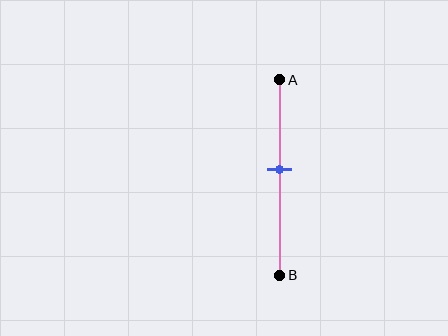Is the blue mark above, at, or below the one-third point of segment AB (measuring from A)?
The blue mark is below the one-third point of segment AB.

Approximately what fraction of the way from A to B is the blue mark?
The blue mark is approximately 45% of the way from A to B.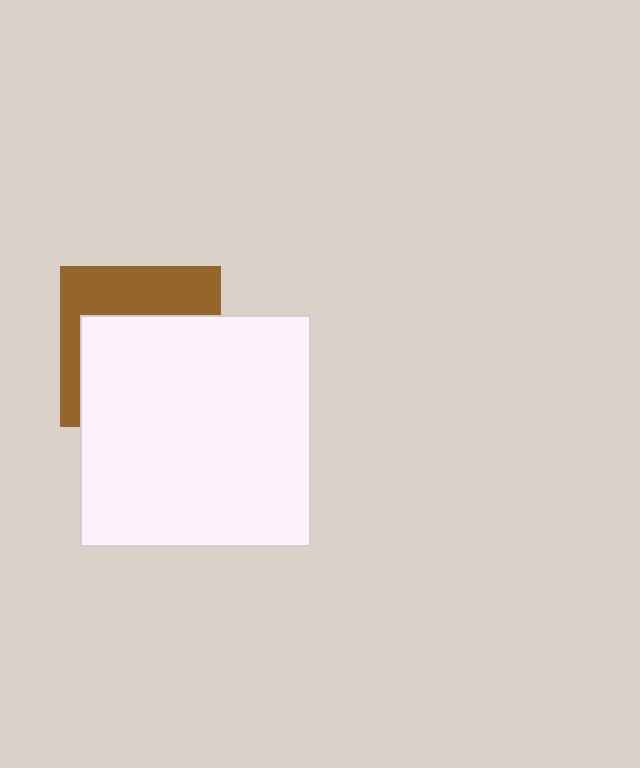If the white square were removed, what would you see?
You would see the complete brown square.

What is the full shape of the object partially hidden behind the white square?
The partially hidden object is a brown square.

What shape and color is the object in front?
The object in front is a white square.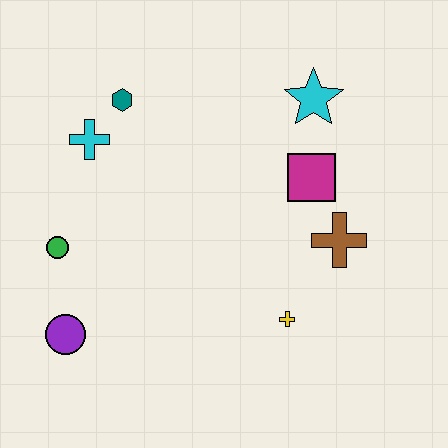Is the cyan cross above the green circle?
Yes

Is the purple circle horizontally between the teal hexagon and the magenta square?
No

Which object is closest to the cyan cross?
The teal hexagon is closest to the cyan cross.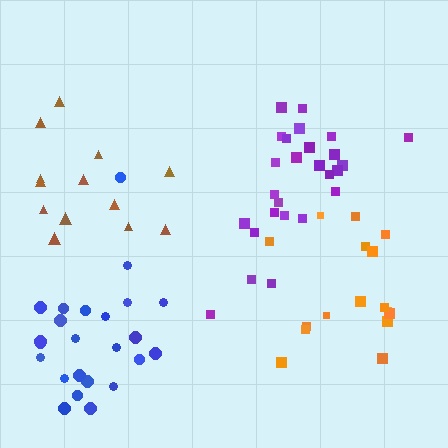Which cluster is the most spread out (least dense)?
Orange.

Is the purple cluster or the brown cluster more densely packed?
Purple.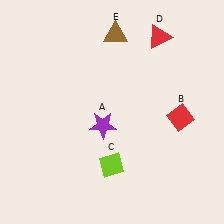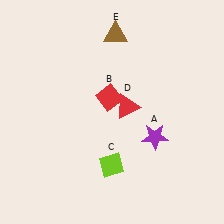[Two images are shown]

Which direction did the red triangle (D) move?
The red triangle (D) moved down.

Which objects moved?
The objects that moved are: the purple star (A), the red diamond (B), the red triangle (D).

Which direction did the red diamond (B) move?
The red diamond (B) moved left.